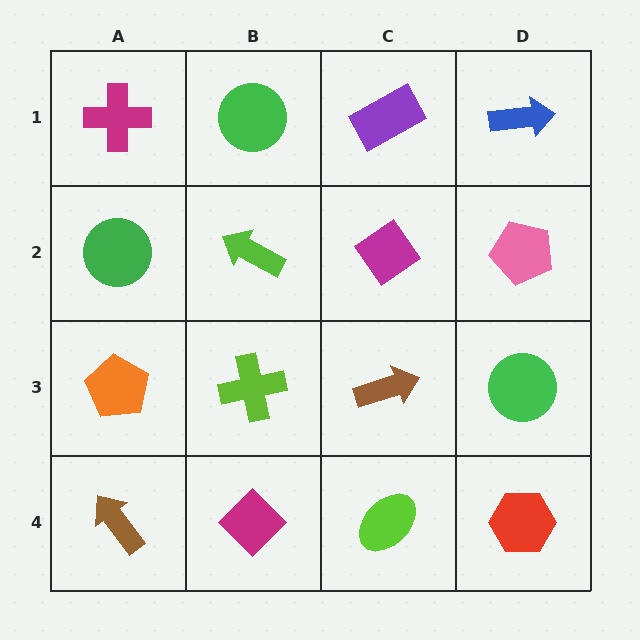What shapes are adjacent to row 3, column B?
A lime arrow (row 2, column B), a magenta diamond (row 4, column B), an orange pentagon (row 3, column A), a brown arrow (row 3, column C).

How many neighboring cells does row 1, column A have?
2.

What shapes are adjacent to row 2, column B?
A green circle (row 1, column B), a lime cross (row 3, column B), a green circle (row 2, column A), a magenta diamond (row 2, column C).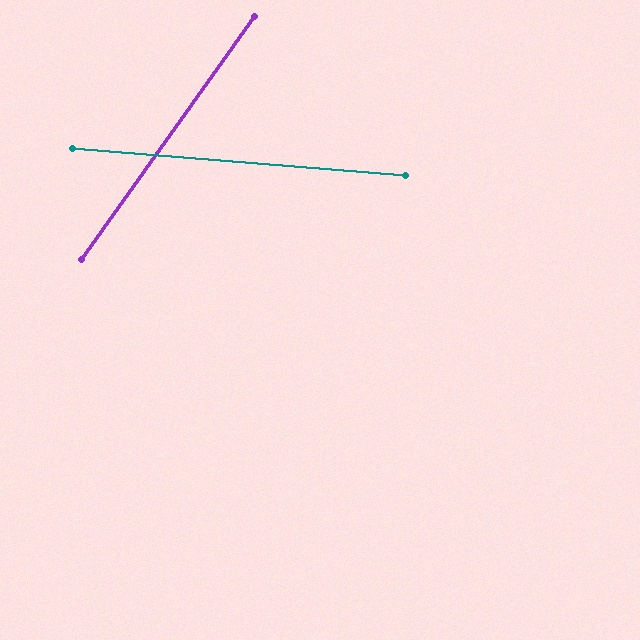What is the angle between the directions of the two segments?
Approximately 59 degrees.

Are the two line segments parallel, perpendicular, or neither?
Neither parallel nor perpendicular — they differ by about 59°.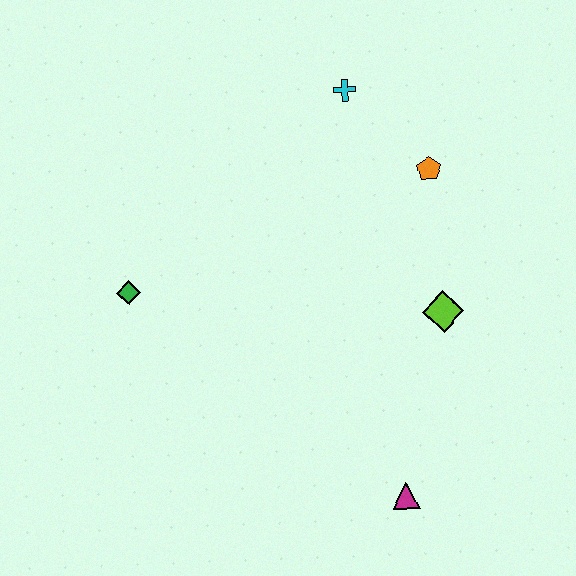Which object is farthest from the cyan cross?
The magenta triangle is farthest from the cyan cross.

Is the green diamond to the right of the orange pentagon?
No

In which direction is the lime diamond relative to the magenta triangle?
The lime diamond is above the magenta triangle.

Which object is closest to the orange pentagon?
The cyan cross is closest to the orange pentagon.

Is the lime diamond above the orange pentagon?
No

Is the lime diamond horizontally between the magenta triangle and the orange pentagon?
No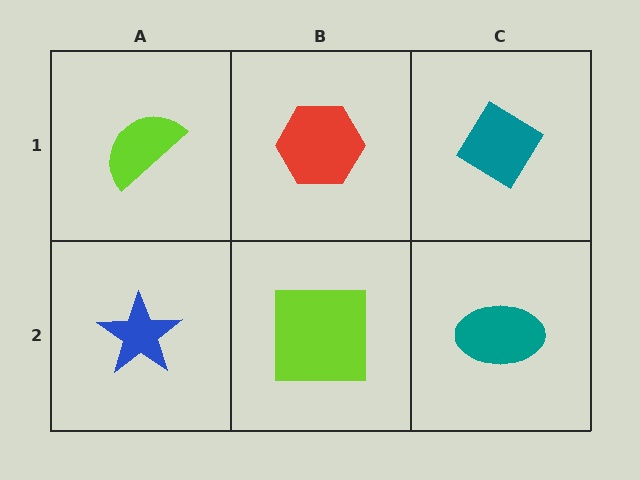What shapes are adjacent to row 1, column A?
A blue star (row 2, column A), a red hexagon (row 1, column B).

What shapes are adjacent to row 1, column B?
A lime square (row 2, column B), a lime semicircle (row 1, column A), a teal diamond (row 1, column C).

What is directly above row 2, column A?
A lime semicircle.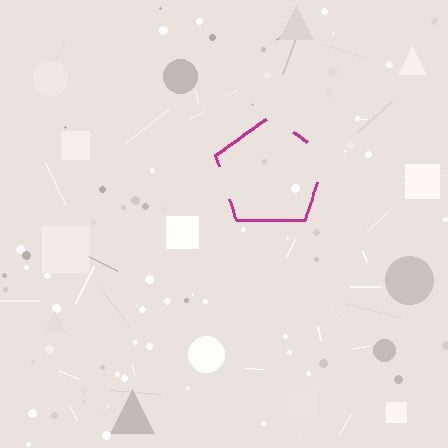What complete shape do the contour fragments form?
The contour fragments form a pentagon.